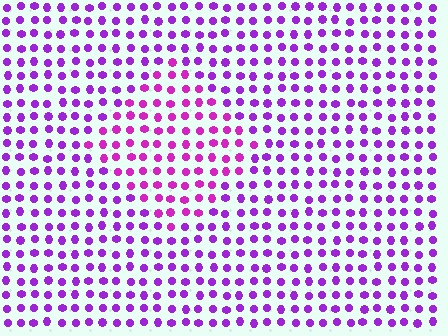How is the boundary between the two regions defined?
The boundary is defined purely by a slight shift in hue (about 26 degrees). Spacing, size, and orientation are identical on both sides.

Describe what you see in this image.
The image is filled with small purple elements in a uniform arrangement. A diamond-shaped region is visible where the elements are tinted to a slightly different hue, forming a subtle color boundary.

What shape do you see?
I see a diamond.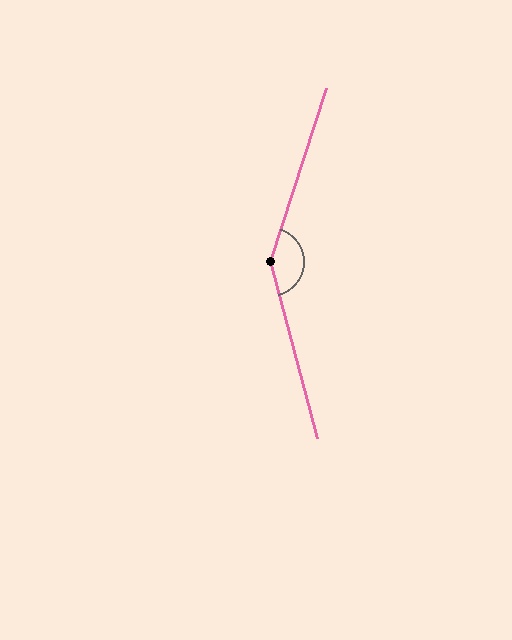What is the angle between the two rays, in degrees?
Approximately 147 degrees.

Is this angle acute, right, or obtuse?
It is obtuse.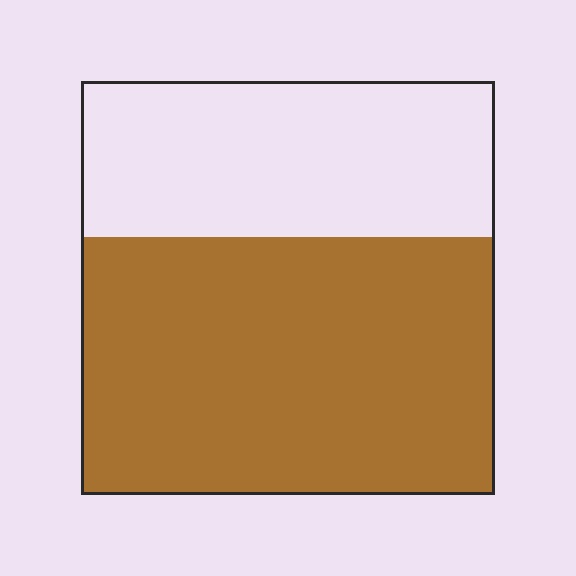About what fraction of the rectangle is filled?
About five eighths (5/8).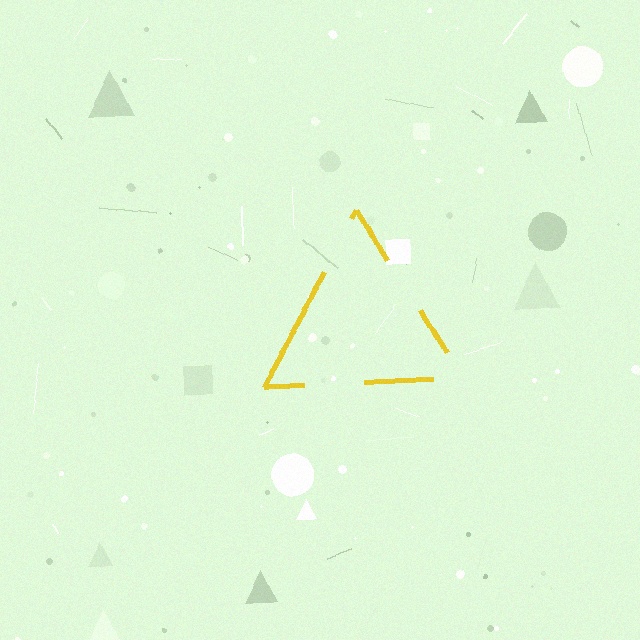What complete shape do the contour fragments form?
The contour fragments form a triangle.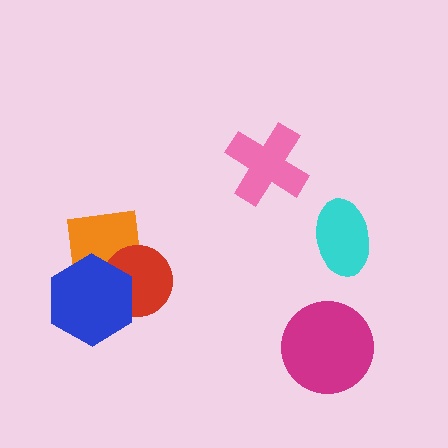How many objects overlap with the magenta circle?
0 objects overlap with the magenta circle.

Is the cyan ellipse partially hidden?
No, no other shape covers it.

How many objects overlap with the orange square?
2 objects overlap with the orange square.